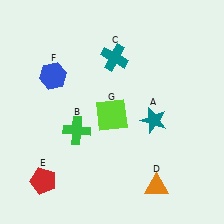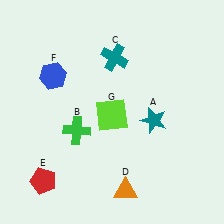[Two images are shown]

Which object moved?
The orange triangle (D) moved left.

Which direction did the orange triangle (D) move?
The orange triangle (D) moved left.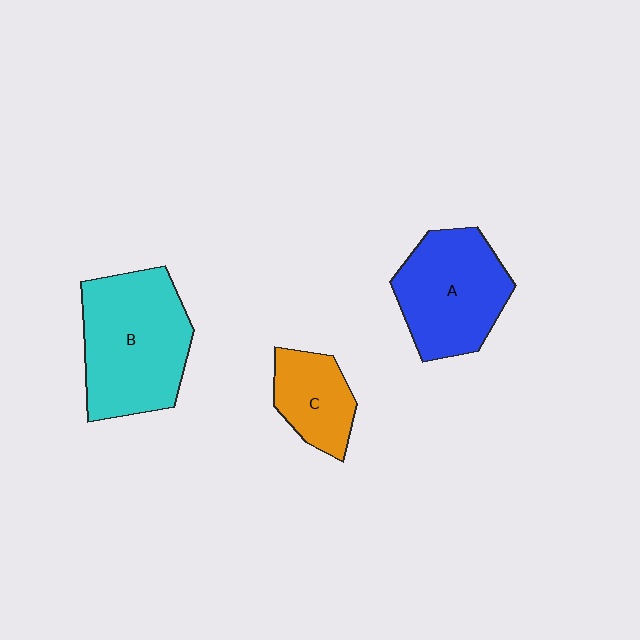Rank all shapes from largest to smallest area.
From largest to smallest: B (cyan), A (blue), C (orange).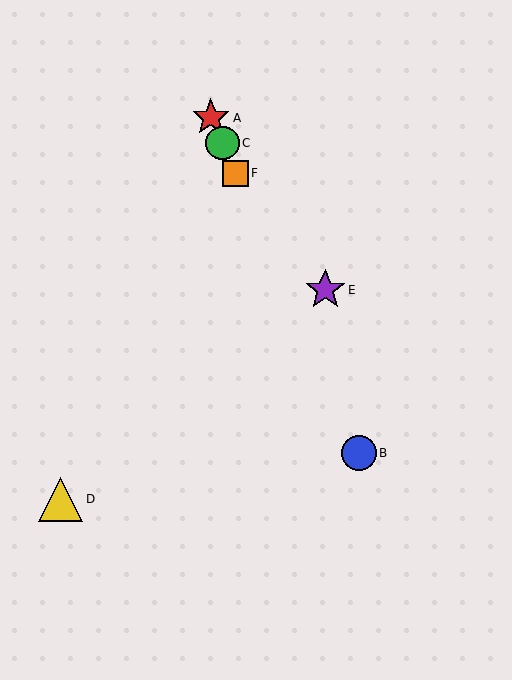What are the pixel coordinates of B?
Object B is at (359, 453).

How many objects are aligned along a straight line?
4 objects (A, B, C, F) are aligned along a straight line.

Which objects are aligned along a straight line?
Objects A, B, C, F are aligned along a straight line.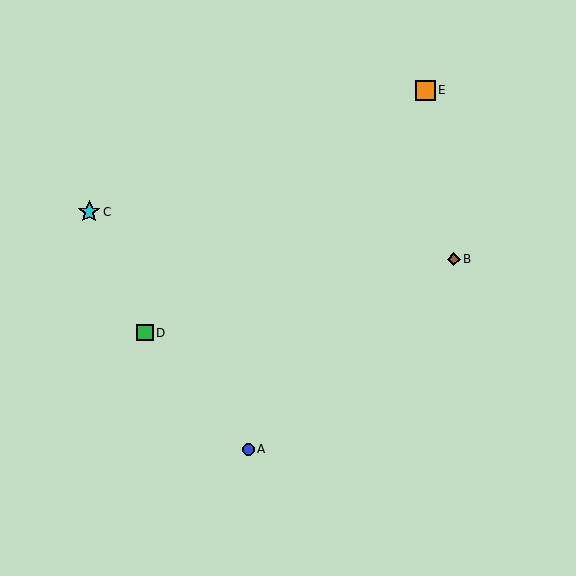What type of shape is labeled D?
Shape D is a green square.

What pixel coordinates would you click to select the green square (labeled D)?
Click at (145, 333) to select the green square D.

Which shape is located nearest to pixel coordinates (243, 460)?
The blue circle (labeled A) at (248, 449) is nearest to that location.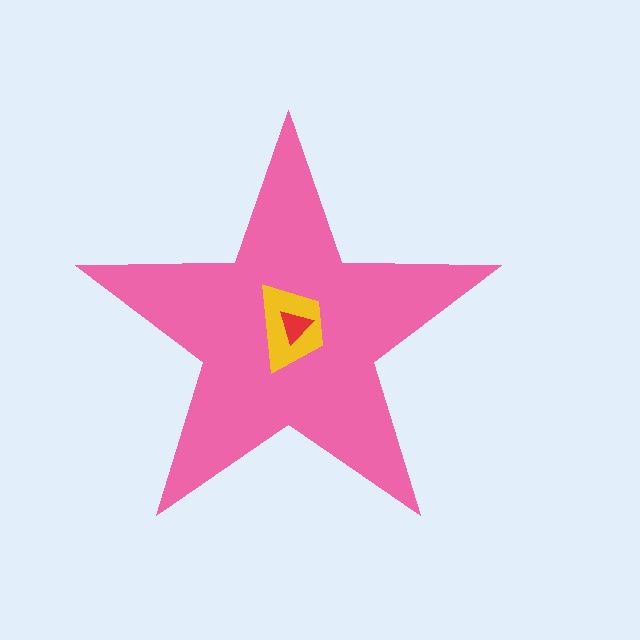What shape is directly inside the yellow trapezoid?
The red triangle.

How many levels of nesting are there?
3.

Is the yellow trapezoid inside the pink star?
Yes.